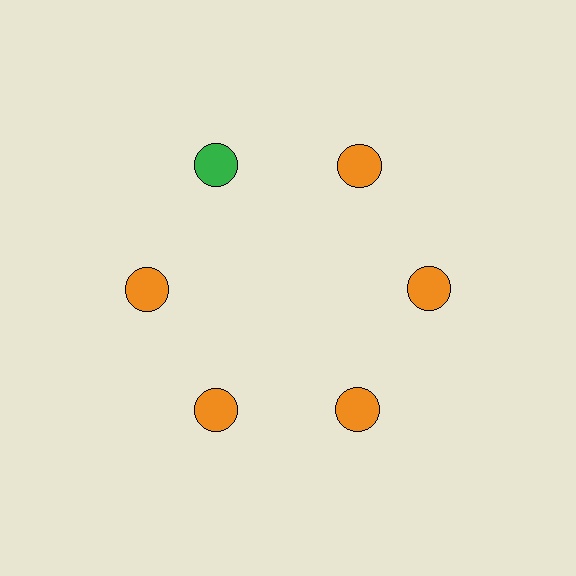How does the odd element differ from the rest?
It has a different color: green instead of orange.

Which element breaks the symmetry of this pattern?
The green circle at roughly the 11 o'clock position breaks the symmetry. All other shapes are orange circles.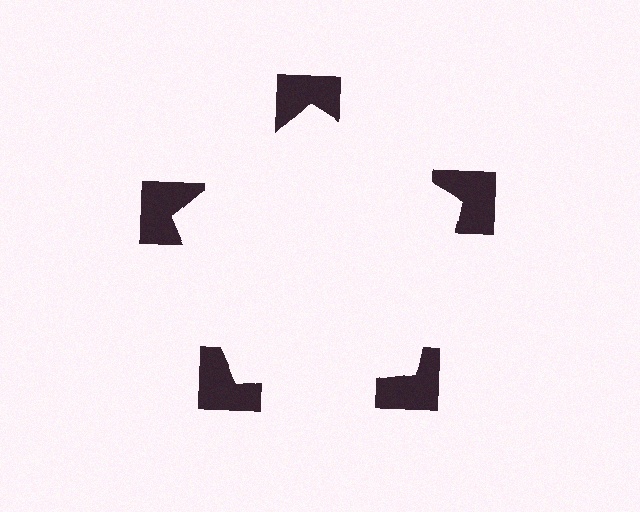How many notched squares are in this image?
There are 5 — one at each vertex of the illusory pentagon.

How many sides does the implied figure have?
5 sides.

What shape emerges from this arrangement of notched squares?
An illusory pentagon — its edges are inferred from the aligned wedge cuts in the notched squares, not physically drawn.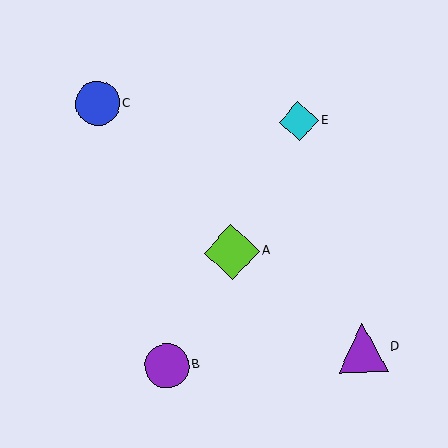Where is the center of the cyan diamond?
The center of the cyan diamond is at (299, 121).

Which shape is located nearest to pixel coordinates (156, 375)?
The purple circle (labeled B) at (167, 366) is nearest to that location.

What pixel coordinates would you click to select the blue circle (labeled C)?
Click at (98, 104) to select the blue circle C.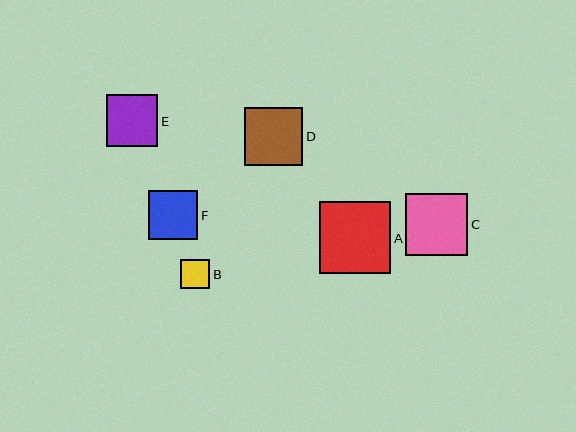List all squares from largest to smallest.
From largest to smallest: A, C, D, E, F, B.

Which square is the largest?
Square A is the largest with a size of approximately 71 pixels.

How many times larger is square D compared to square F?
Square D is approximately 1.2 times the size of square F.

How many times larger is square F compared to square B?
Square F is approximately 1.7 times the size of square B.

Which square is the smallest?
Square B is the smallest with a size of approximately 30 pixels.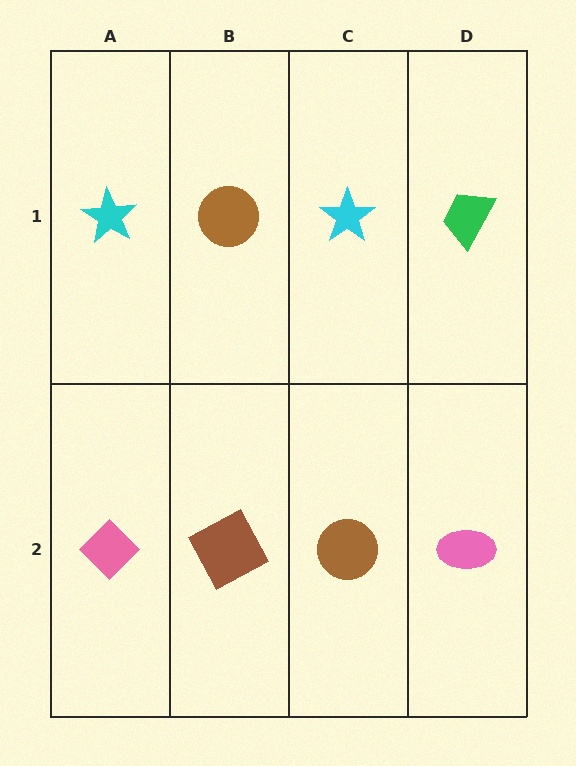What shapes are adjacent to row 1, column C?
A brown circle (row 2, column C), a brown circle (row 1, column B), a green trapezoid (row 1, column D).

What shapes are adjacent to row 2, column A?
A cyan star (row 1, column A), a brown square (row 2, column B).